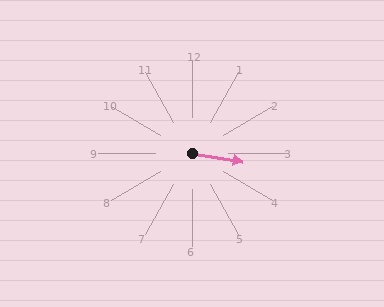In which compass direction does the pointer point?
East.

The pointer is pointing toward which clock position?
Roughly 3 o'clock.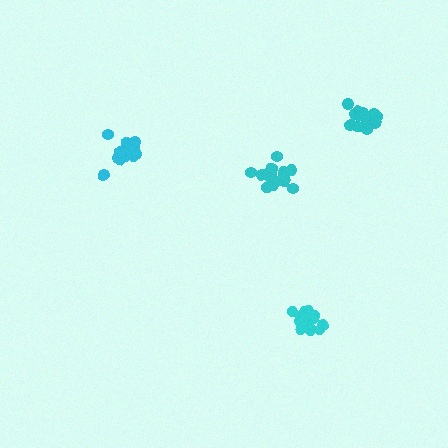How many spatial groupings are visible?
There are 4 spatial groupings.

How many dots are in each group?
Group 1: 19 dots, Group 2: 16 dots, Group 3: 16 dots, Group 4: 16 dots (67 total).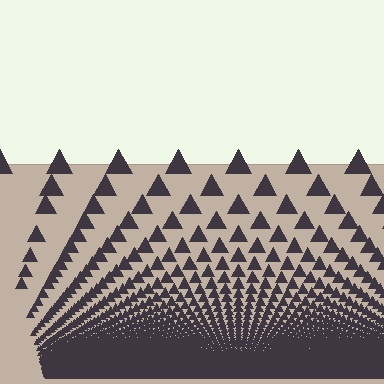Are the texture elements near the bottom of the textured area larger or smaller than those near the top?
Smaller. The gradient is inverted — elements near the bottom are smaller and denser.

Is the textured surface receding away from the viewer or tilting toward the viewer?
The surface appears to tilt toward the viewer. Texture elements get larger and sparser toward the top.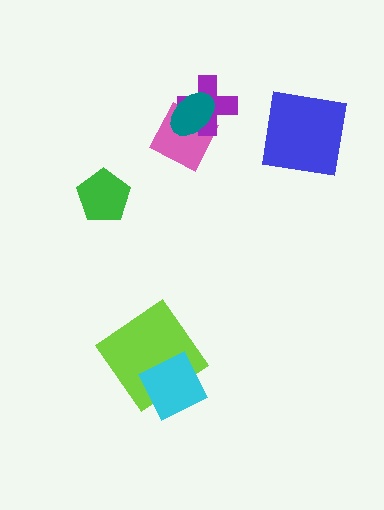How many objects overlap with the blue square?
0 objects overlap with the blue square.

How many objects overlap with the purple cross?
2 objects overlap with the purple cross.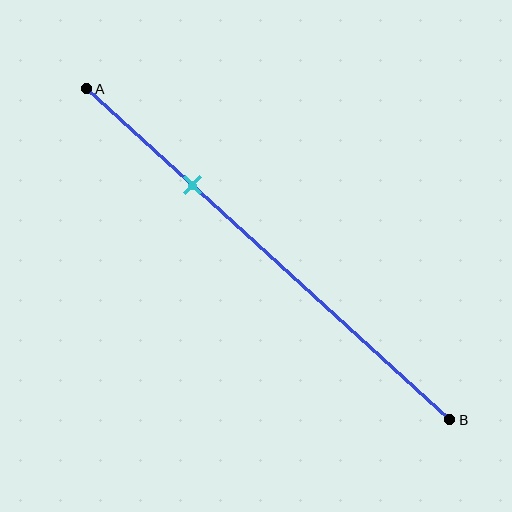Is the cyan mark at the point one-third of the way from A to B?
No, the mark is at about 30% from A, not at the 33% one-third point.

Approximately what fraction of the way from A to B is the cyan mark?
The cyan mark is approximately 30% of the way from A to B.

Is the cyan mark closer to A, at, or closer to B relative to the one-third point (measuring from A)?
The cyan mark is closer to point A than the one-third point of segment AB.